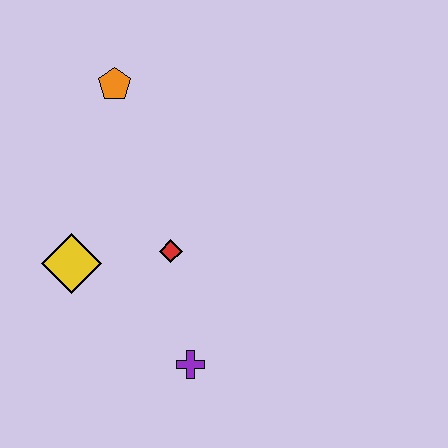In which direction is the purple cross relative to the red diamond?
The purple cross is below the red diamond.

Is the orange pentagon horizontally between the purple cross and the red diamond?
No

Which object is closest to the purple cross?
The red diamond is closest to the purple cross.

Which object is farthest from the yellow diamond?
The orange pentagon is farthest from the yellow diamond.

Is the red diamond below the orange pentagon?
Yes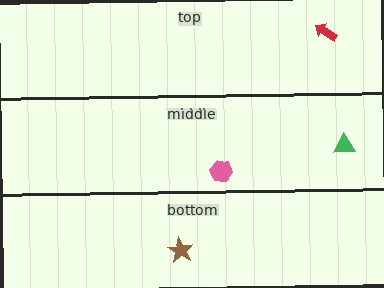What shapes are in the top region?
The red arrow.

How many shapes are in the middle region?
2.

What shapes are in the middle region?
The green triangle, the pink hexagon.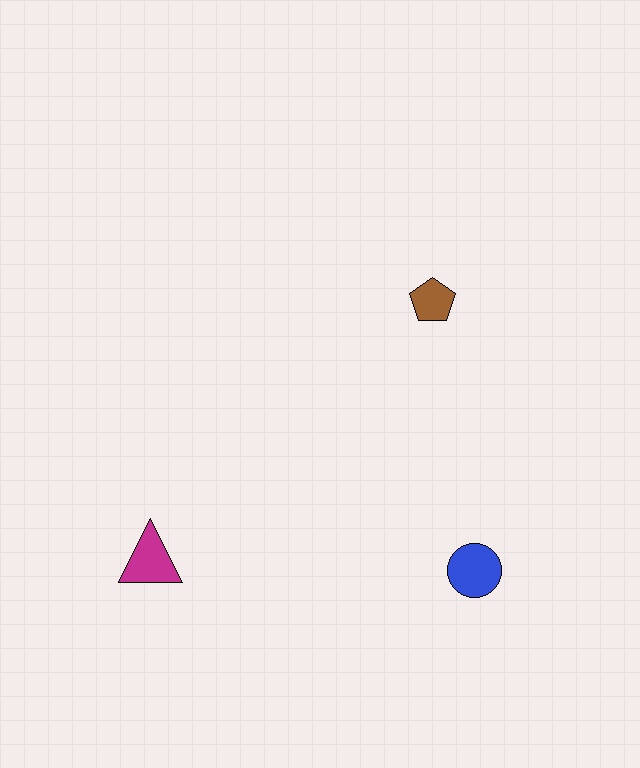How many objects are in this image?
There are 3 objects.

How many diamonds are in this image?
There are no diamonds.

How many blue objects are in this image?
There is 1 blue object.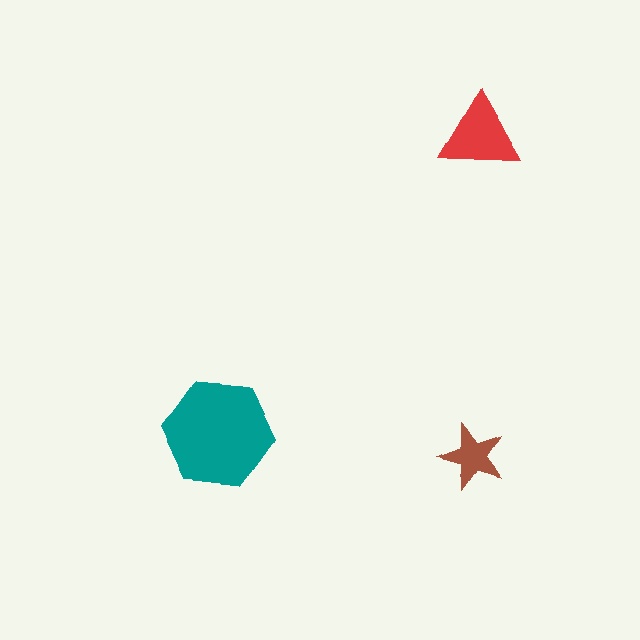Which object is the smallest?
The brown star.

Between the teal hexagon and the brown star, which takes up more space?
The teal hexagon.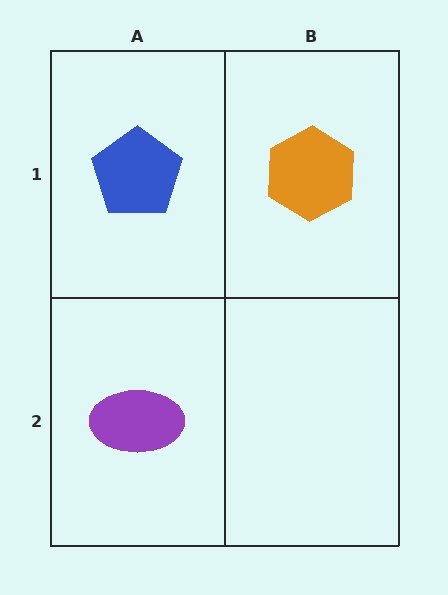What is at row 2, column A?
A purple ellipse.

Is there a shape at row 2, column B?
No, that cell is empty.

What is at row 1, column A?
A blue pentagon.